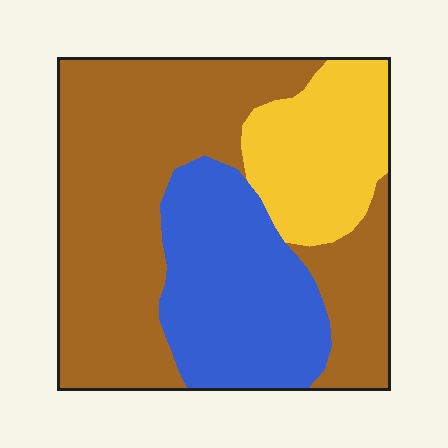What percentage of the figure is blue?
Blue takes up about one quarter (1/4) of the figure.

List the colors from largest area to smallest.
From largest to smallest: brown, blue, yellow.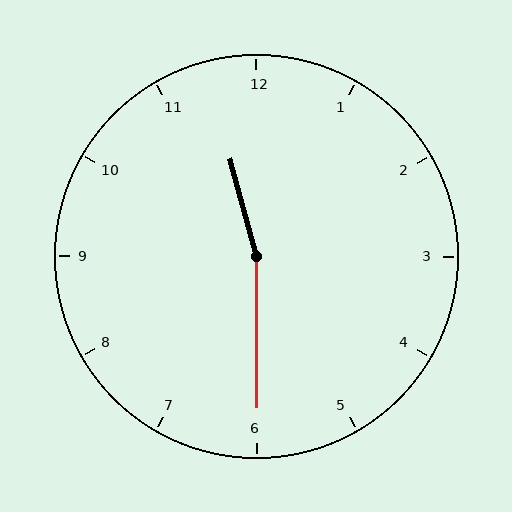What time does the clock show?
11:30.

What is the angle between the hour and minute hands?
Approximately 165 degrees.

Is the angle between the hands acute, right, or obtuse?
It is obtuse.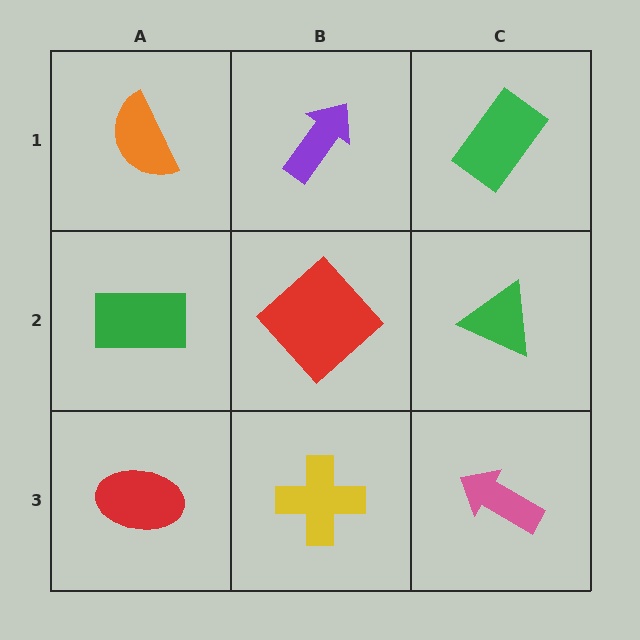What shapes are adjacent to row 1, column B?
A red diamond (row 2, column B), an orange semicircle (row 1, column A), a green rectangle (row 1, column C).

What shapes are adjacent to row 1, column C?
A green triangle (row 2, column C), a purple arrow (row 1, column B).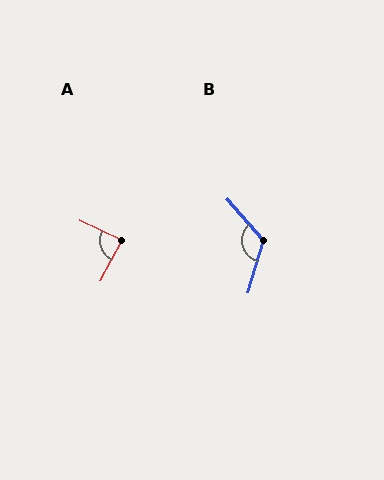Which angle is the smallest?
A, at approximately 87 degrees.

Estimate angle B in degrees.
Approximately 122 degrees.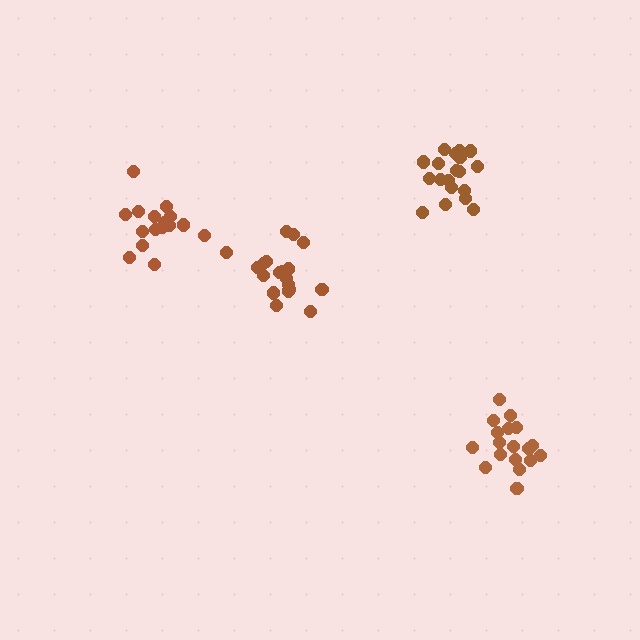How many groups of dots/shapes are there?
There are 4 groups.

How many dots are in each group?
Group 1: 17 dots, Group 2: 20 dots, Group 3: 18 dots, Group 4: 19 dots (74 total).